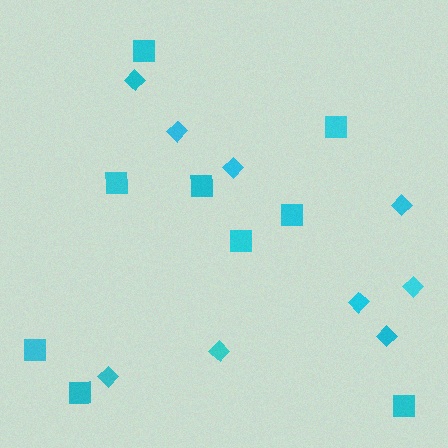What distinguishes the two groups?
There are 2 groups: one group of squares (9) and one group of diamonds (9).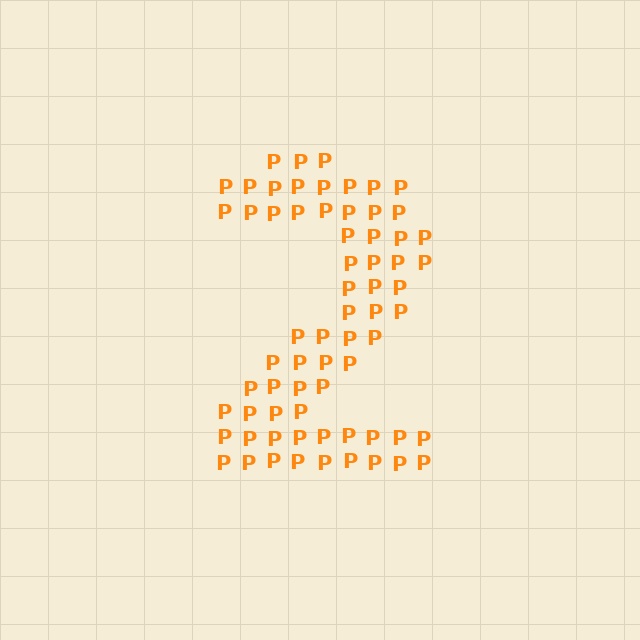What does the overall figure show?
The overall figure shows the digit 2.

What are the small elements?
The small elements are letter P's.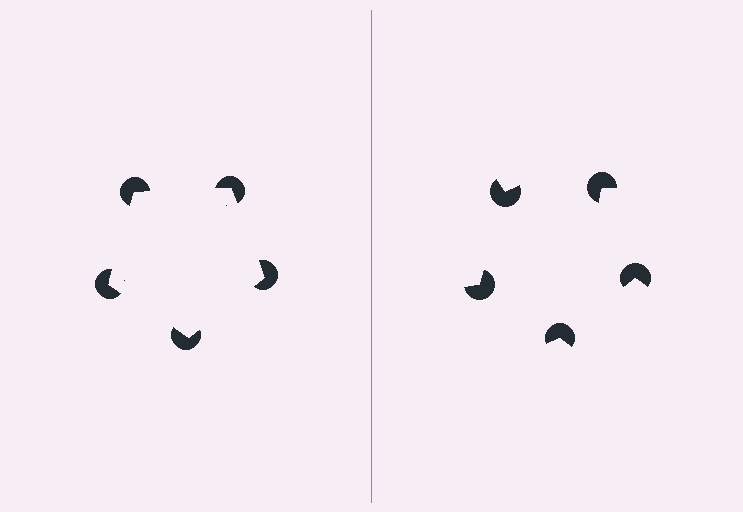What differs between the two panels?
The pac-man discs are positioned identically on both sides; only the wedge orientations differ. On the left they align to a pentagon; on the right they are misaligned.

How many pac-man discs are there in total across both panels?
10 — 5 on each side.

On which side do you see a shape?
An illusory pentagon appears on the left side. On the right side the wedge cuts are rotated, so no coherent shape forms.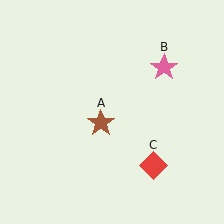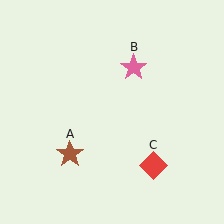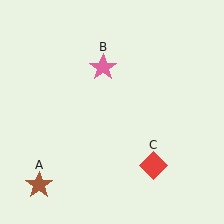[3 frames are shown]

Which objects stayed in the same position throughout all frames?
Red diamond (object C) remained stationary.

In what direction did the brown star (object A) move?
The brown star (object A) moved down and to the left.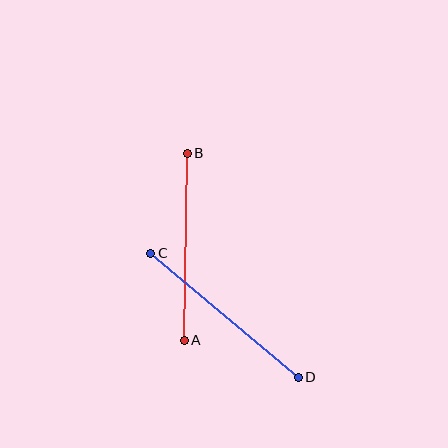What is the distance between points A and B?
The distance is approximately 187 pixels.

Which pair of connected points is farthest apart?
Points C and D are farthest apart.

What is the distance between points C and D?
The distance is approximately 193 pixels.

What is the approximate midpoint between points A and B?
The midpoint is at approximately (186, 247) pixels.